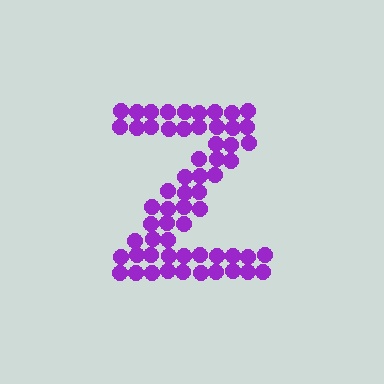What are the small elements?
The small elements are circles.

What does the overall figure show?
The overall figure shows the letter Z.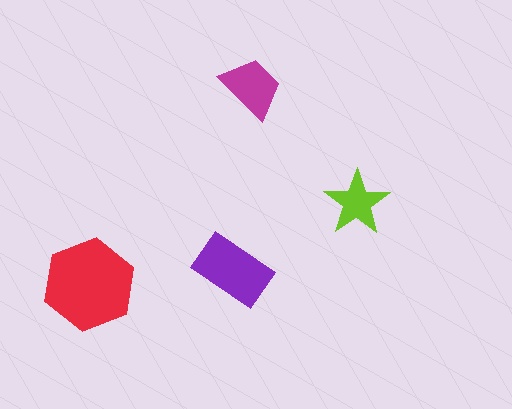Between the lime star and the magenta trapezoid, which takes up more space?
The magenta trapezoid.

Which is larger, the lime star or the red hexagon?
The red hexagon.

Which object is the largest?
The red hexagon.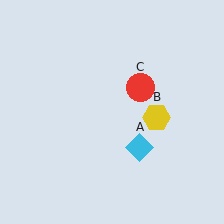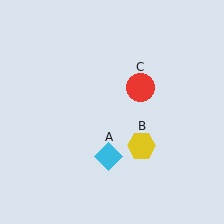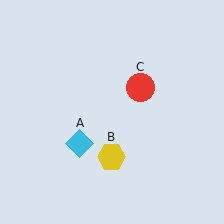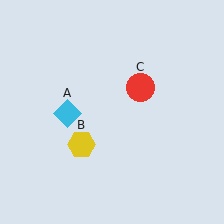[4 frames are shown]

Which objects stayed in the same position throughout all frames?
Red circle (object C) remained stationary.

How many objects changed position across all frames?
2 objects changed position: cyan diamond (object A), yellow hexagon (object B).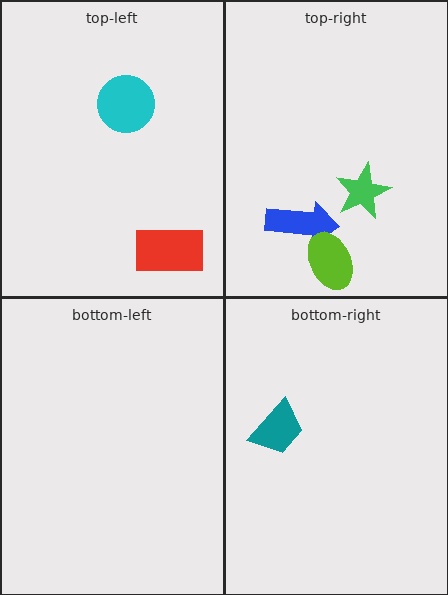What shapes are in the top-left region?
The red rectangle, the cyan circle.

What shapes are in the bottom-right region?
The teal trapezoid.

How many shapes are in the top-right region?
3.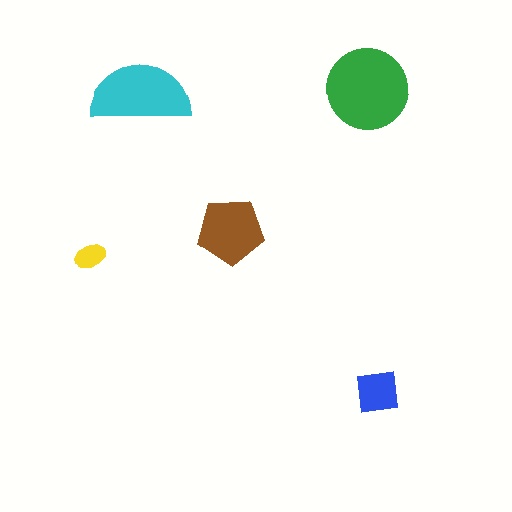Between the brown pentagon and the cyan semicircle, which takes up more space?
The cyan semicircle.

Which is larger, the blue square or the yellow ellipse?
The blue square.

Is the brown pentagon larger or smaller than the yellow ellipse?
Larger.